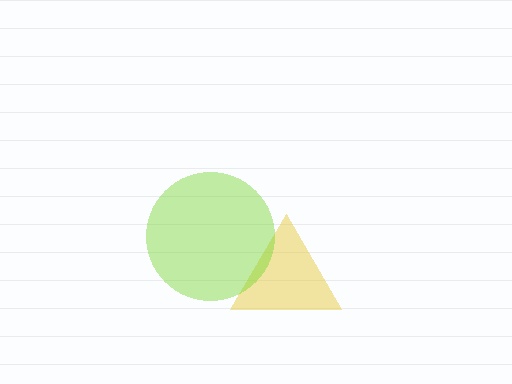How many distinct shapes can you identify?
There are 2 distinct shapes: a yellow triangle, a lime circle.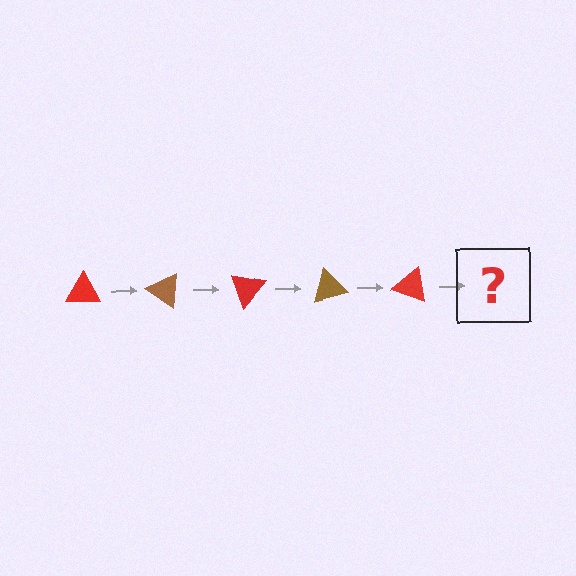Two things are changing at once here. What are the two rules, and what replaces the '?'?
The two rules are that it rotates 35 degrees each step and the color cycles through red and brown. The '?' should be a brown triangle, rotated 175 degrees from the start.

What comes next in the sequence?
The next element should be a brown triangle, rotated 175 degrees from the start.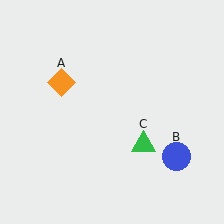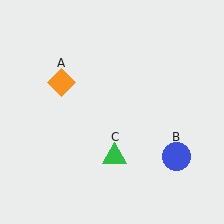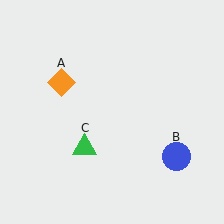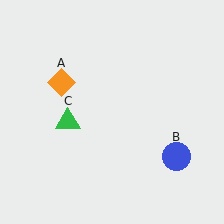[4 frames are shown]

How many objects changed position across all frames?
1 object changed position: green triangle (object C).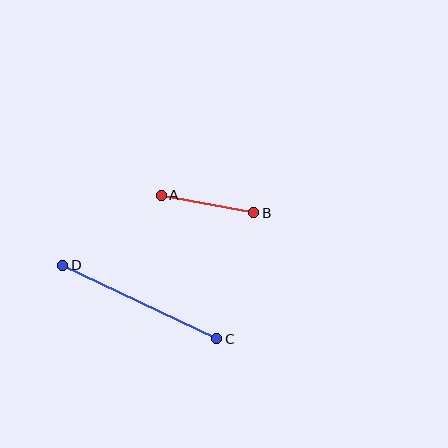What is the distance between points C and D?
The distance is approximately 170 pixels.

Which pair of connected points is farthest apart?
Points C and D are farthest apart.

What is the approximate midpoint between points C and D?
The midpoint is at approximately (140, 302) pixels.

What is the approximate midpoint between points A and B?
The midpoint is at approximately (207, 204) pixels.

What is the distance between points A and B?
The distance is approximately 94 pixels.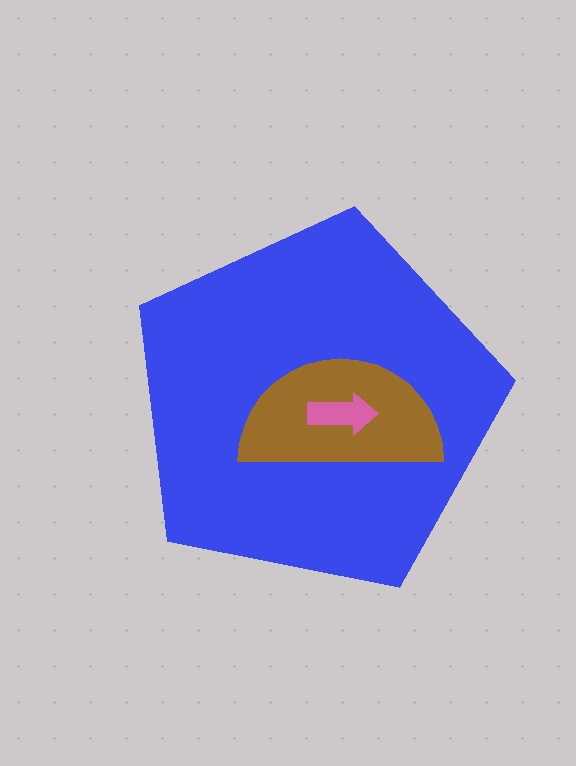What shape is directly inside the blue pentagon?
The brown semicircle.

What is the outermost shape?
The blue pentagon.